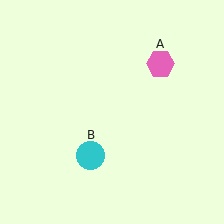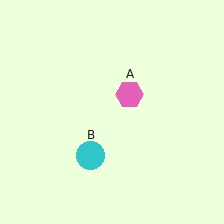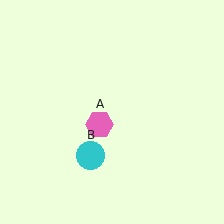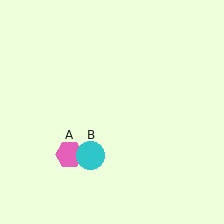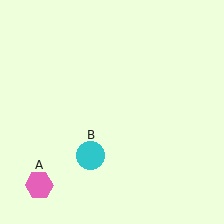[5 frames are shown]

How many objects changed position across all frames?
1 object changed position: pink hexagon (object A).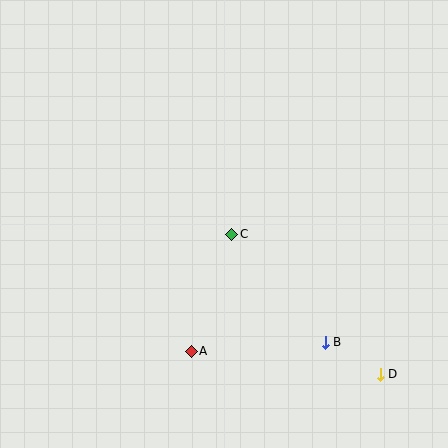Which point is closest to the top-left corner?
Point C is closest to the top-left corner.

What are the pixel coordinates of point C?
Point C is at (232, 234).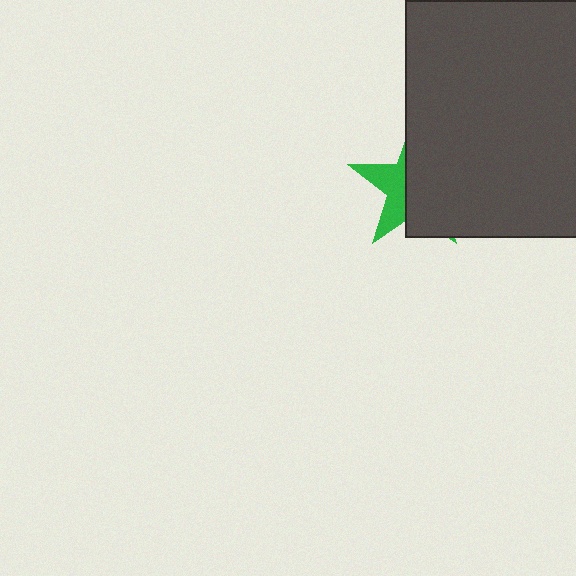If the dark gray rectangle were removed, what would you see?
You would see the complete green star.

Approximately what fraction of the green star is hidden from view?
Roughly 63% of the green star is hidden behind the dark gray rectangle.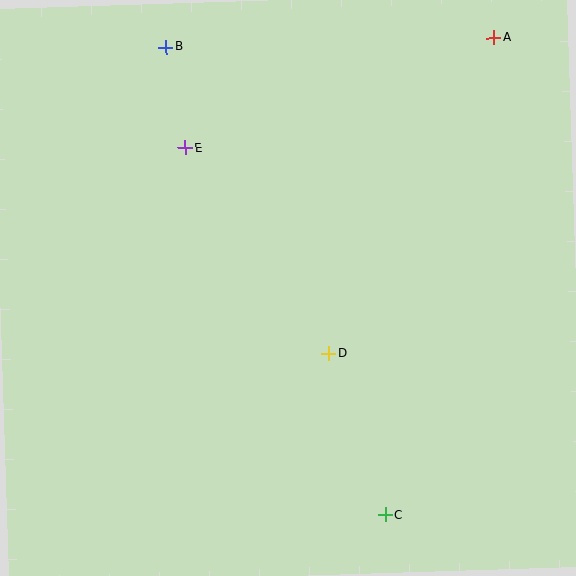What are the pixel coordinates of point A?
Point A is at (494, 38).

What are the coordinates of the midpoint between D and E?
The midpoint between D and E is at (257, 251).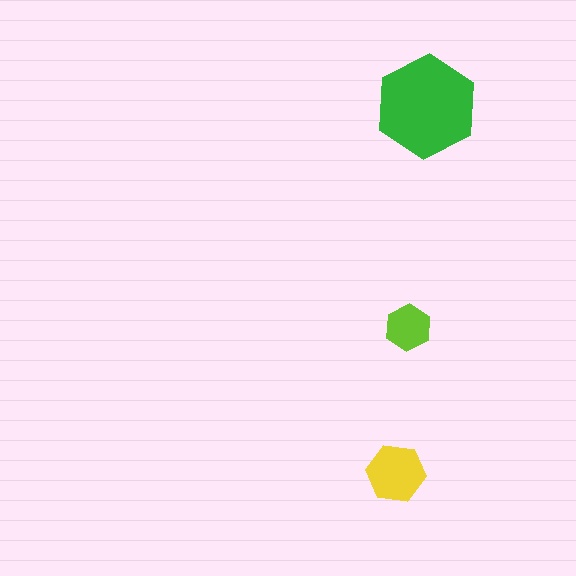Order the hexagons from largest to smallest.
the green one, the yellow one, the lime one.